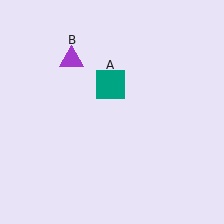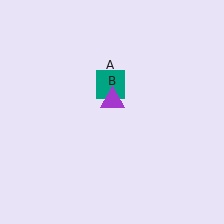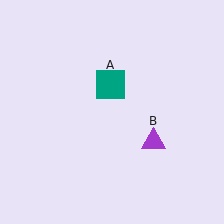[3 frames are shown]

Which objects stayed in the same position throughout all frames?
Teal square (object A) remained stationary.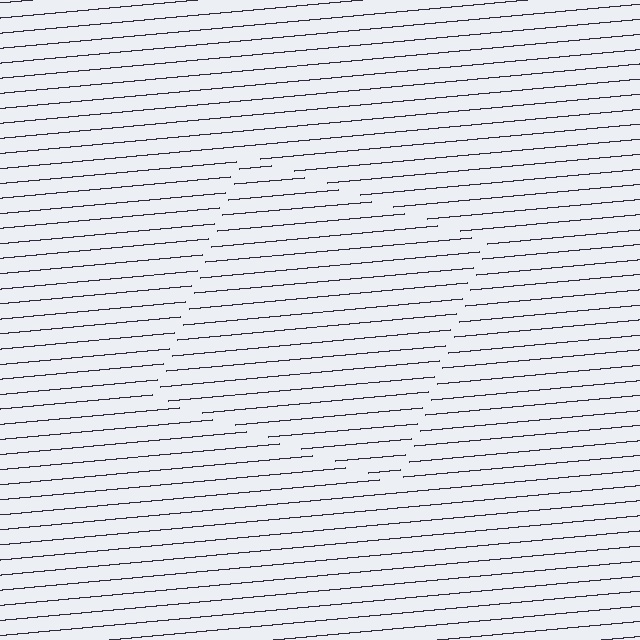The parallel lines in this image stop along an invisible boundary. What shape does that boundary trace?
An illusory square. The interior of the shape contains the same grating, shifted by half a period — the contour is defined by the phase discontinuity where line-ends from the inner and outer gratings abut.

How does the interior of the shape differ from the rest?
The interior of the shape contains the same grating, shifted by half a period — the contour is defined by the phase discontinuity where line-ends from the inner and outer gratings abut.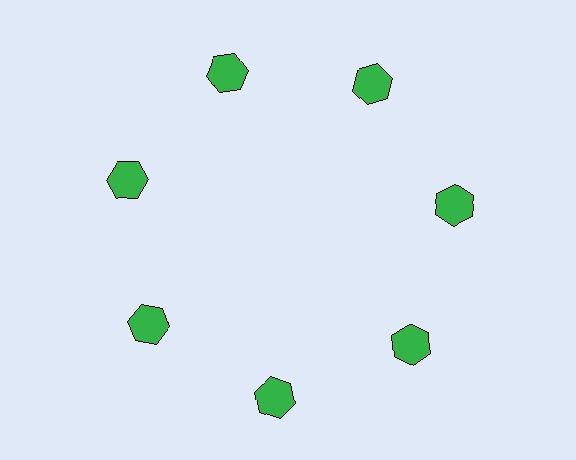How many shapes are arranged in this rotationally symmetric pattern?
There are 7 shapes, arranged in 7 groups of 1.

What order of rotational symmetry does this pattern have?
This pattern has 7-fold rotational symmetry.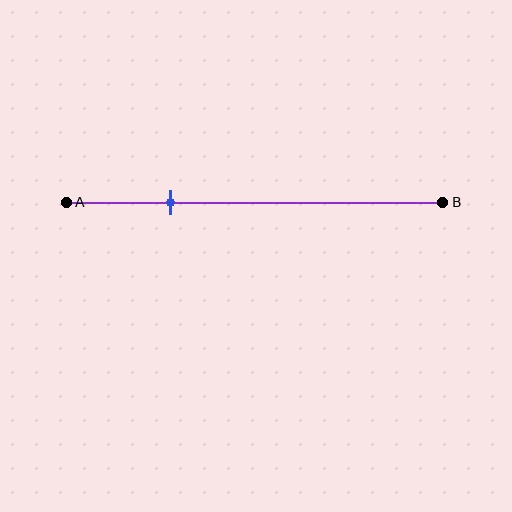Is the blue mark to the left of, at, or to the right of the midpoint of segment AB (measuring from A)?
The blue mark is to the left of the midpoint of segment AB.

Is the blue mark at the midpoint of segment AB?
No, the mark is at about 30% from A, not at the 50% midpoint.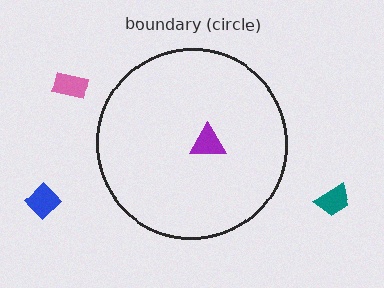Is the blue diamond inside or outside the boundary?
Outside.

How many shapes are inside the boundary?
1 inside, 3 outside.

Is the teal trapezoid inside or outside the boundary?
Outside.